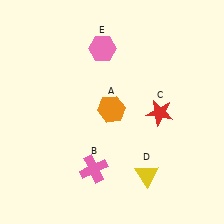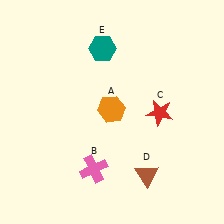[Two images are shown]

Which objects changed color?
D changed from yellow to brown. E changed from pink to teal.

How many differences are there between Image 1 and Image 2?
There are 2 differences between the two images.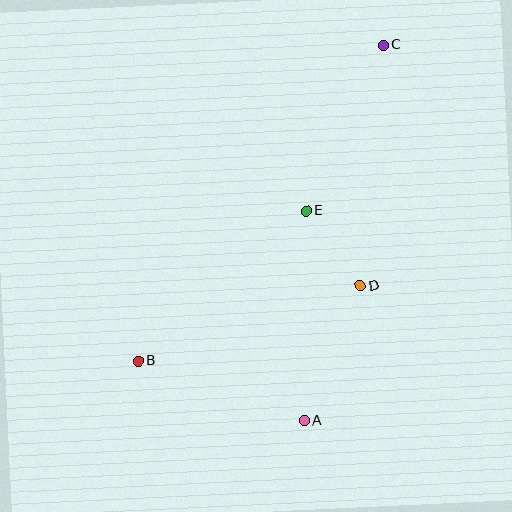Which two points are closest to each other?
Points D and E are closest to each other.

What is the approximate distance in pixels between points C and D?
The distance between C and D is approximately 242 pixels.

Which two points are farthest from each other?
Points B and C are farthest from each other.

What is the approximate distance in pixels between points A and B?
The distance between A and B is approximately 176 pixels.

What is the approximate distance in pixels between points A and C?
The distance between A and C is approximately 384 pixels.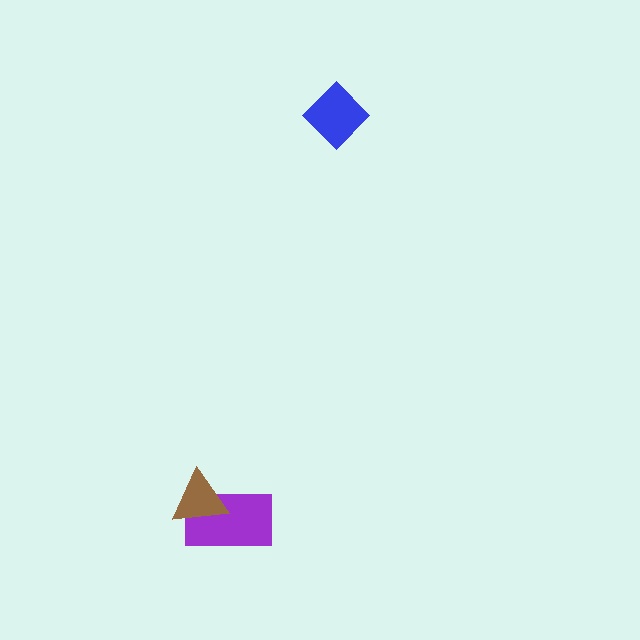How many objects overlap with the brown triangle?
1 object overlaps with the brown triangle.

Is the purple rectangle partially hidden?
Yes, it is partially covered by another shape.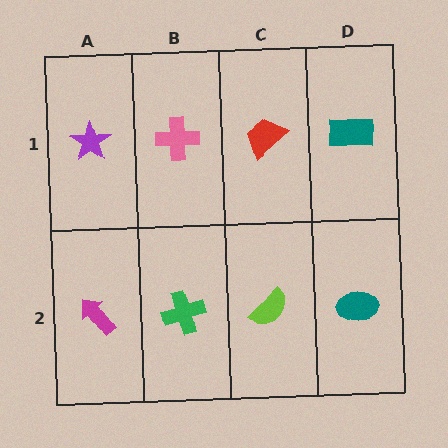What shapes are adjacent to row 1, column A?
A magenta arrow (row 2, column A), a pink cross (row 1, column B).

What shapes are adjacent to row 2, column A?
A purple star (row 1, column A), a green cross (row 2, column B).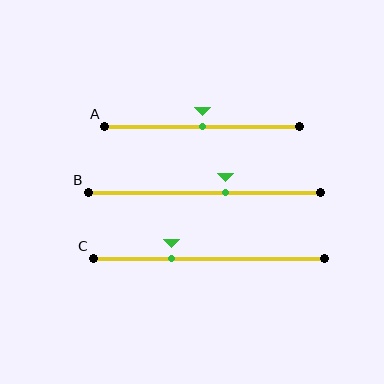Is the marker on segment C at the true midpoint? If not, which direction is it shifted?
No, the marker on segment C is shifted to the left by about 16% of the segment length.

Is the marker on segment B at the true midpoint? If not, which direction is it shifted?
No, the marker on segment B is shifted to the right by about 9% of the segment length.